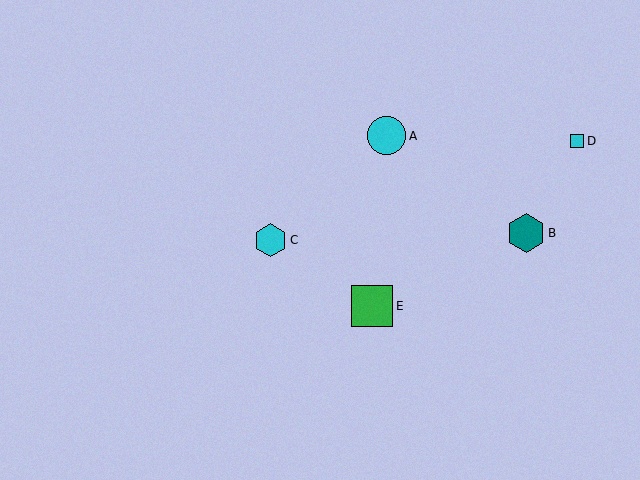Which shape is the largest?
The green square (labeled E) is the largest.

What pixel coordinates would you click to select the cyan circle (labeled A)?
Click at (387, 136) to select the cyan circle A.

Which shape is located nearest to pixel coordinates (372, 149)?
The cyan circle (labeled A) at (387, 136) is nearest to that location.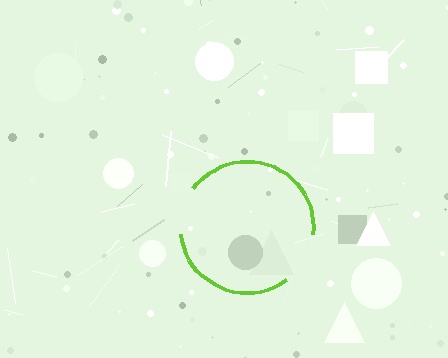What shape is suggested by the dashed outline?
The dashed outline suggests a circle.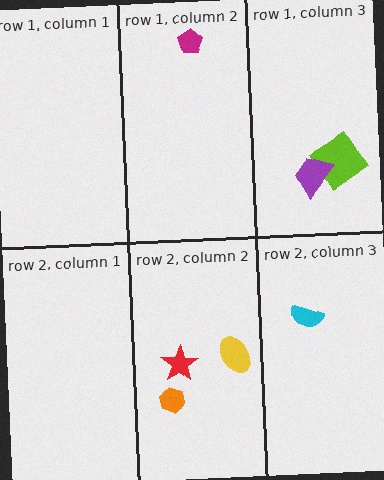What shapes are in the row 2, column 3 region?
The cyan semicircle.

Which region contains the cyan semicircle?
The row 2, column 3 region.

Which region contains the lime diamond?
The row 1, column 3 region.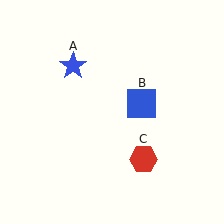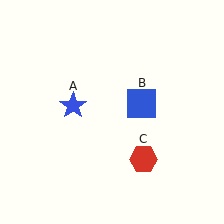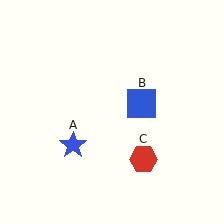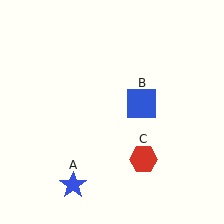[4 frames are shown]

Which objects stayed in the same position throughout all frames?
Blue square (object B) and red hexagon (object C) remained stationary.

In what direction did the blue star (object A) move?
The blue star (object A) moved down.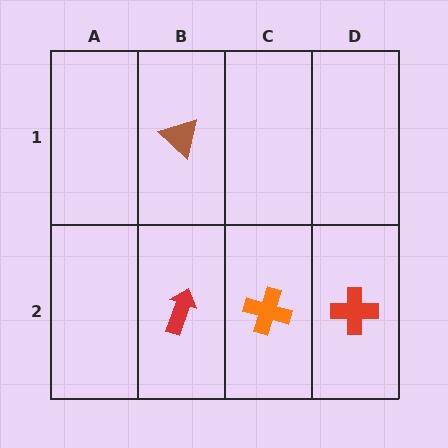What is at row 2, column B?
A red arrow.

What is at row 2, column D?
A red cross.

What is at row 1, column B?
A brown triangle.